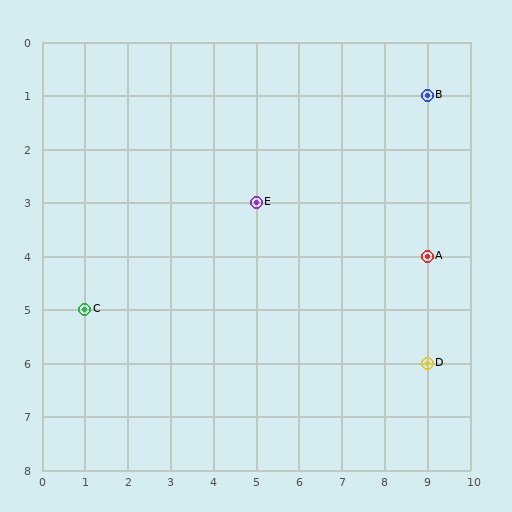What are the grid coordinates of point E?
Point E is at grid coordinates (5, 3).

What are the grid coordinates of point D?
Point D is at grid coordinates (9, 6).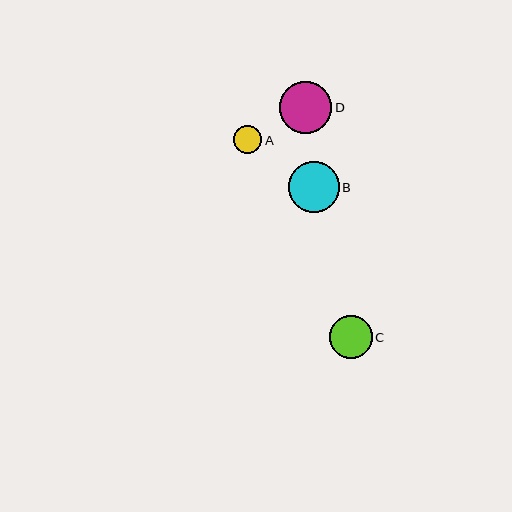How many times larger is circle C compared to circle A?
Circle C is approximately 1.5 times the size of circle A.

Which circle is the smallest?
Circle A is the smallest with a size of approximately 29 pixels.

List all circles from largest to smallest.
From largest to smallest: D, B, C, A.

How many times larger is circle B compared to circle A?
Circle B is approximately 1.8 times the size of circle A.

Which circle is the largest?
Circle D is the largest with a size of approximately 53 pixels.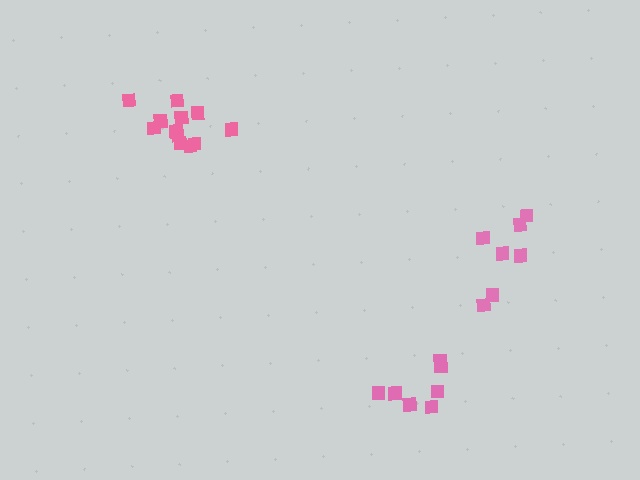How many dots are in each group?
Group 1: 12 dots, Group 2: 7 dots, Group 3: 7 dots (26 total).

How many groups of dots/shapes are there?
There are 3 groups.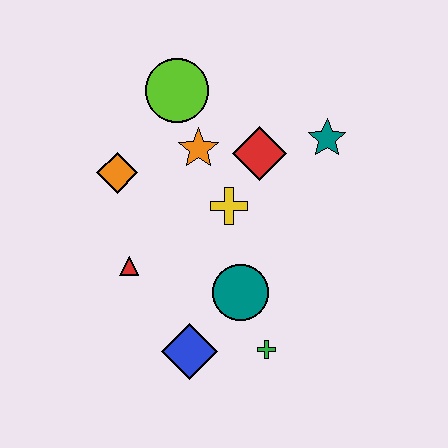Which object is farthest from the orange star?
The green cross is farthest from the orange star.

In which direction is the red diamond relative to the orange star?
The red diamond is to the right of the orange star.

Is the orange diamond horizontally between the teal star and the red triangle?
No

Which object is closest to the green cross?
The teal circle is closest to the green cross.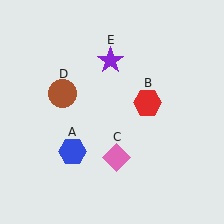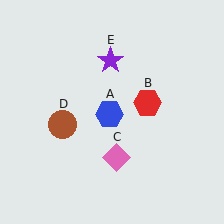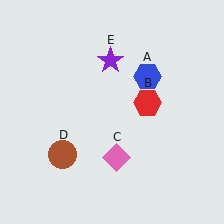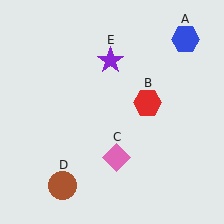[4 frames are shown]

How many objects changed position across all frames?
2 objects changed position: blue hexagon (object A), brown circle (object D).